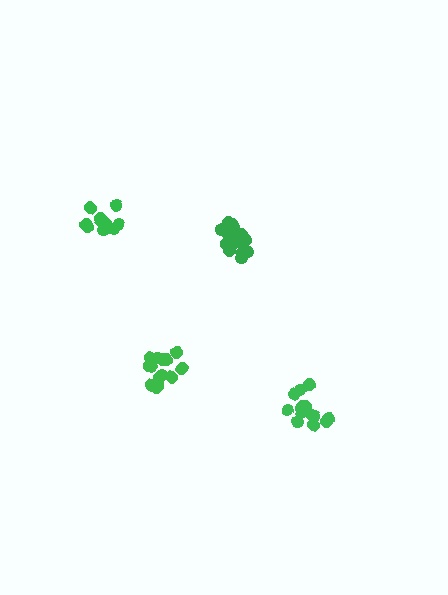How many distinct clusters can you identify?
There are 4 distinct clusters.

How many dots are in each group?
Group 1: 15 dots, Group 2: 16 dots, Group 3: 12 dots, Group 4: 14 dots (57 total).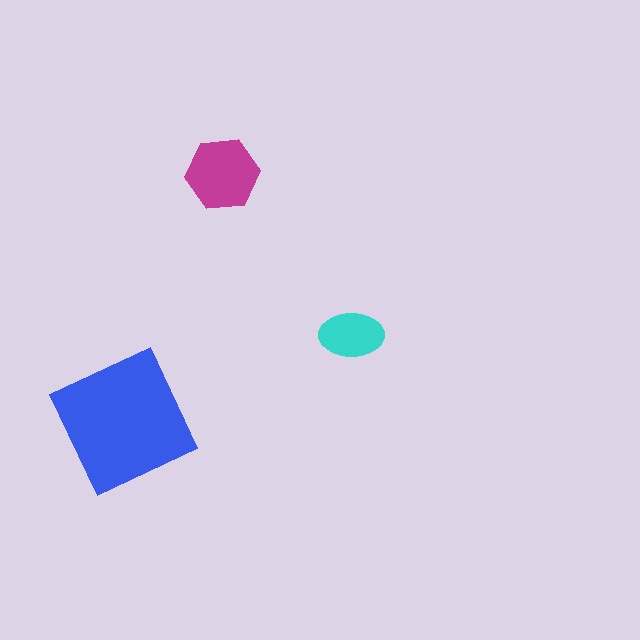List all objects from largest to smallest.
The blue square, the magenta hexagon, the cyan ellipse.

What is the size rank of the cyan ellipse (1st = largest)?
3rd.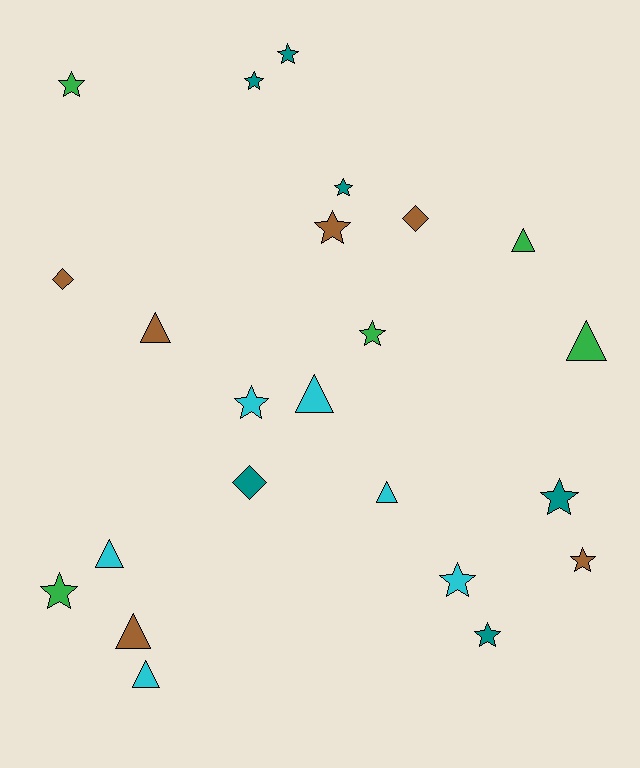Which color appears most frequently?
Teal, with 6 objects.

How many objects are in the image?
There are 23 objects.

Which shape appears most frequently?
Star, with 12 objects.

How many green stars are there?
There are 3 green stars.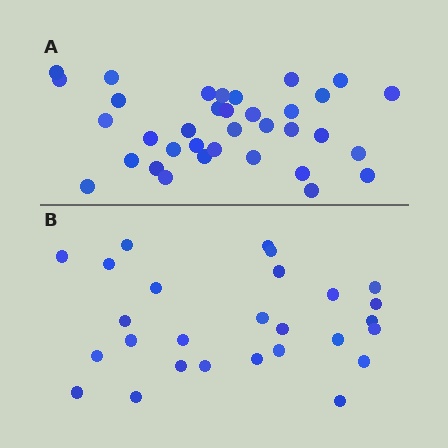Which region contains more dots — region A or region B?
Region A (the top region) has more dots.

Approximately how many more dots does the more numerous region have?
Region A has roughly 8 or so more dots than region B.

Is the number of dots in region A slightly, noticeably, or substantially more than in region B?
Region A has noticeably more, but not dramatically so. The ratio is roughly 1.3 to 1.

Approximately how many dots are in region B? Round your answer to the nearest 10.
About 30 dots. (The exact count is 27, which rounds to 30.)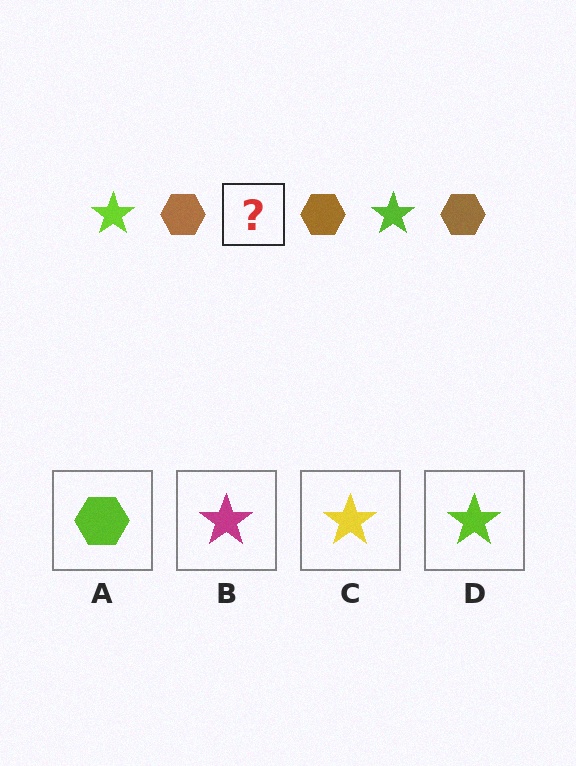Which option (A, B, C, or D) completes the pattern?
D.